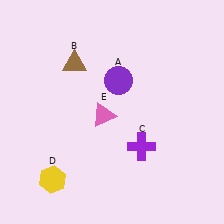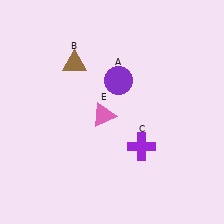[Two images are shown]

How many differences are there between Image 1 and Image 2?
There is 1 difference between the two images.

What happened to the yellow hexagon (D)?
The yellow hexagon (D) was removed in Image 2. It was in the bottom-left area of Image 1.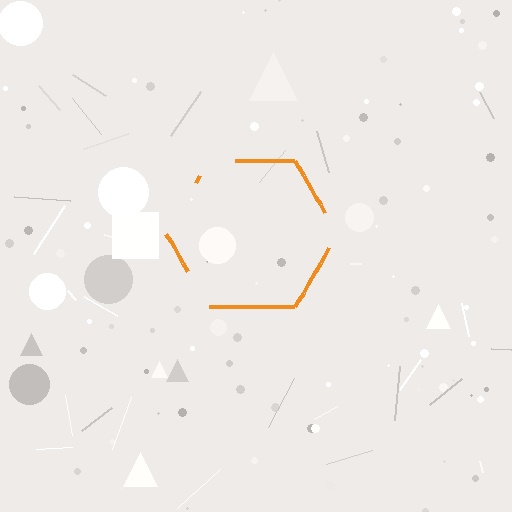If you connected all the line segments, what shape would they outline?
They would outline a hexagon.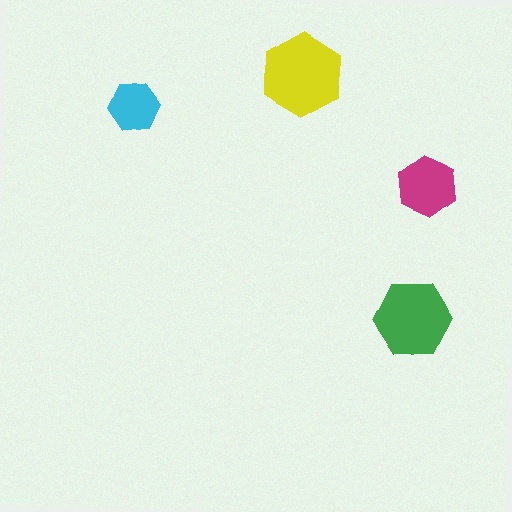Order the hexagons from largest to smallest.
the yellow one, the green one, the magenta one, the cyan one.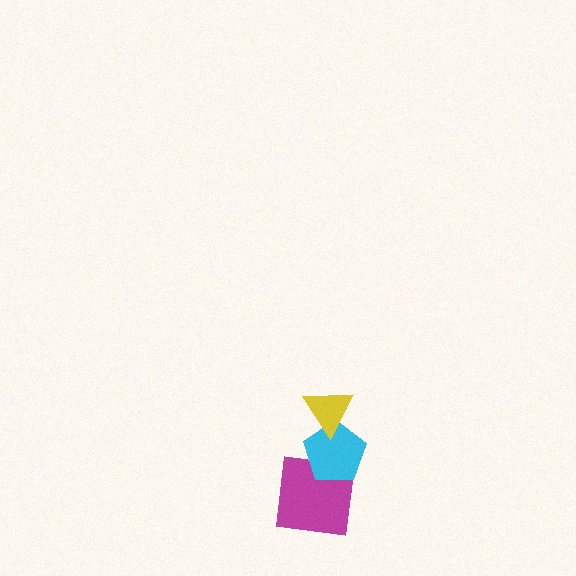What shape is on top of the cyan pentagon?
The yellow triangle is on top of the cyan pentagon.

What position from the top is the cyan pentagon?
The cyan pentagon is 2nd from the top.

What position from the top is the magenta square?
The magenta square is 3rd from the top.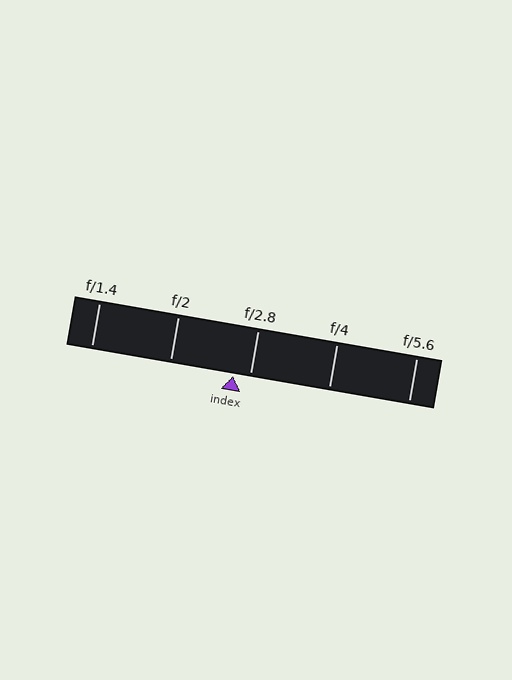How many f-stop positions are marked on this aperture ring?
There are 5 f-stop positions marked.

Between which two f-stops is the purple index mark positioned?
The index mark is between f/2 and f/2.8.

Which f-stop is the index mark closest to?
The index mark is closest to f/2.8.